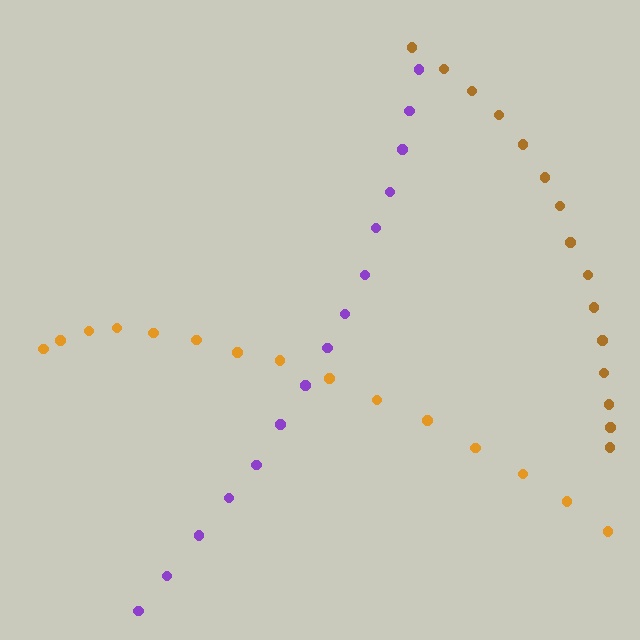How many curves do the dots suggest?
There are 3 distinct paths.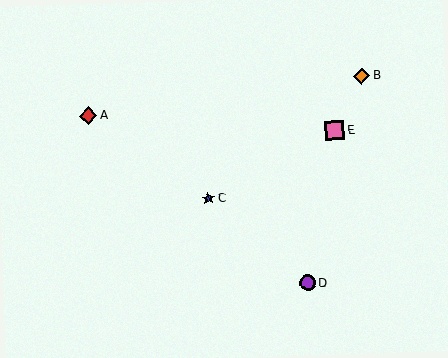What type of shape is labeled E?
Shape E is a pink square.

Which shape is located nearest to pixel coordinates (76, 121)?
The red diamond (labeled A) at (88, 116) is nearest to that location.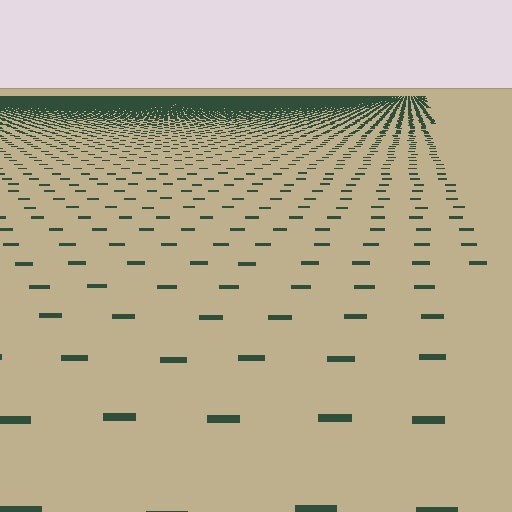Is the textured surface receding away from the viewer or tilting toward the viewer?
The surface is receding away from the viewer. Texture elements get smaller and denser toward the top.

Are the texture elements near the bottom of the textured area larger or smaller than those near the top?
Larger. Near the bottom, elements are closer to the viewer and appear at a bigger on-screen size.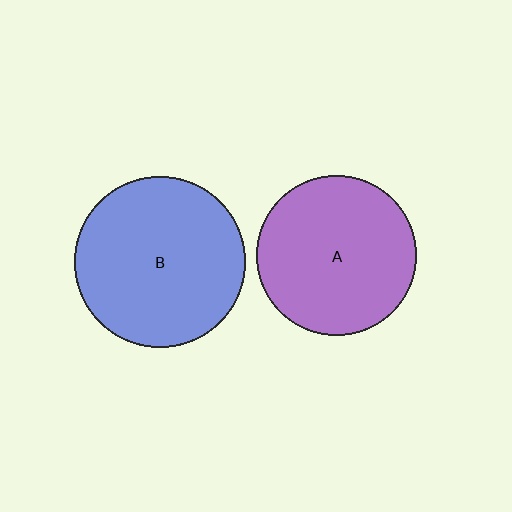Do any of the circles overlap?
No, none of the circles overlap.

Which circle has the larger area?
Circle B (blue).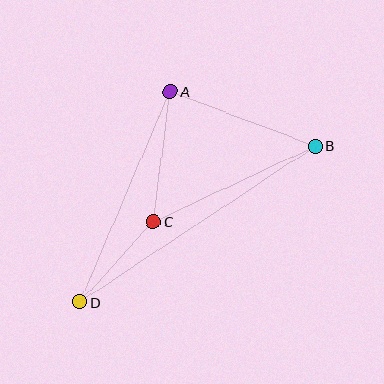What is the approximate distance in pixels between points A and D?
The distance between A and D is approximately 229 pixels.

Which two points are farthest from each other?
Points B and D are farthest from each other.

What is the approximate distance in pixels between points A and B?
The distance between A and B is approximately 154 pixels.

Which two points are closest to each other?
Points C and D are closest to each other.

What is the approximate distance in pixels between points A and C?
The distance between A and C is approximately 131 pixels.